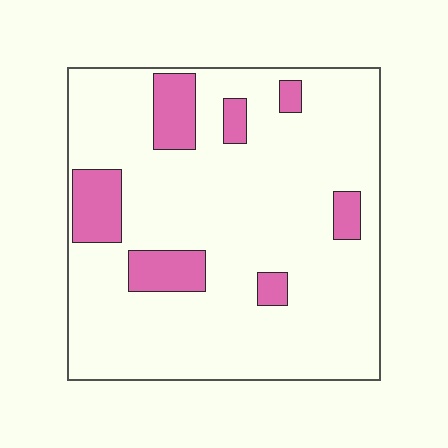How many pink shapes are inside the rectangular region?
7.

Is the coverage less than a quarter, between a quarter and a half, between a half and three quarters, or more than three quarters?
Less than a quarter.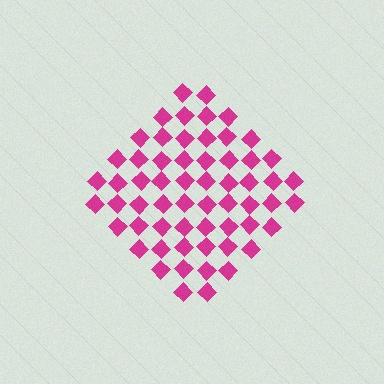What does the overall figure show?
The overall figure shows a diamond.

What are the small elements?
The small elements are diamonds.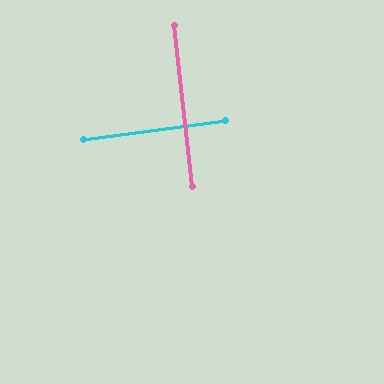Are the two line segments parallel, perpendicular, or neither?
Perpendicular — they meet at approximately 89°.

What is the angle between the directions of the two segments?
Approximately 89 degrees.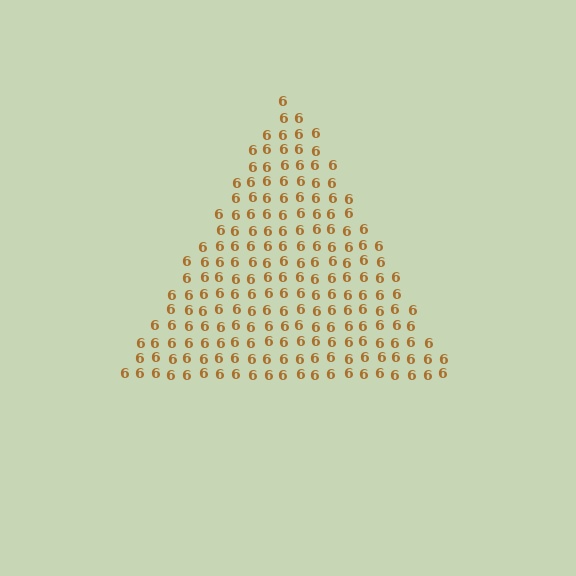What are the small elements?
The small elements are digit 6's.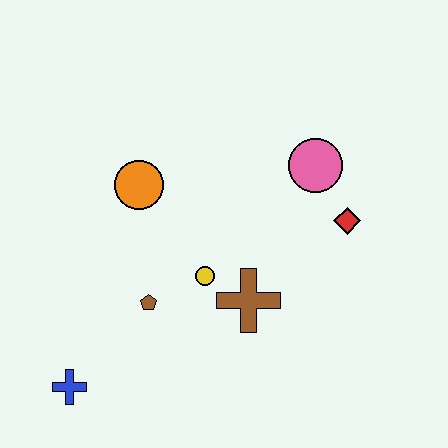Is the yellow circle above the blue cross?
Yes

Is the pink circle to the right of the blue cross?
Yes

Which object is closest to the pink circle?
The red diamond is closest to the pink circle.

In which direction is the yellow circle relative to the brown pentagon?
The yellow circle is to the right of the brown pentagon.